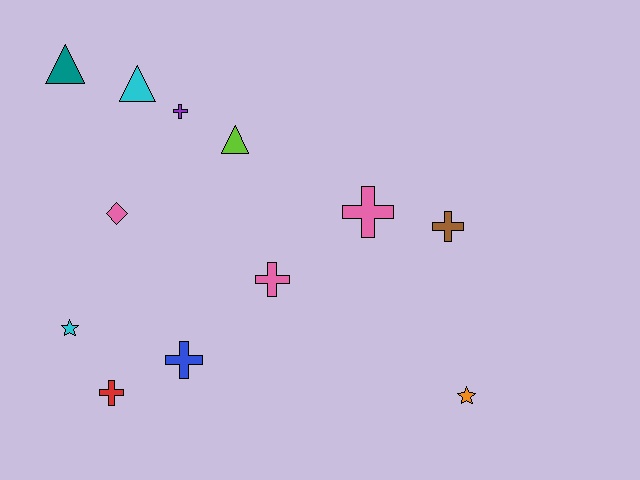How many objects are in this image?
There are 12 objects.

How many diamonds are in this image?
There is 1 diamond.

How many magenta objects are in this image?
There are no magenta objects.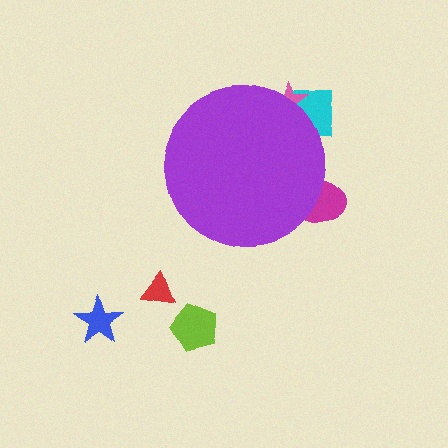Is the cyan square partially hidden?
Yes, the cyan square is partially hidden behind the purple circle.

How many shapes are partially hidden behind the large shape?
3 shapes are partially hidden.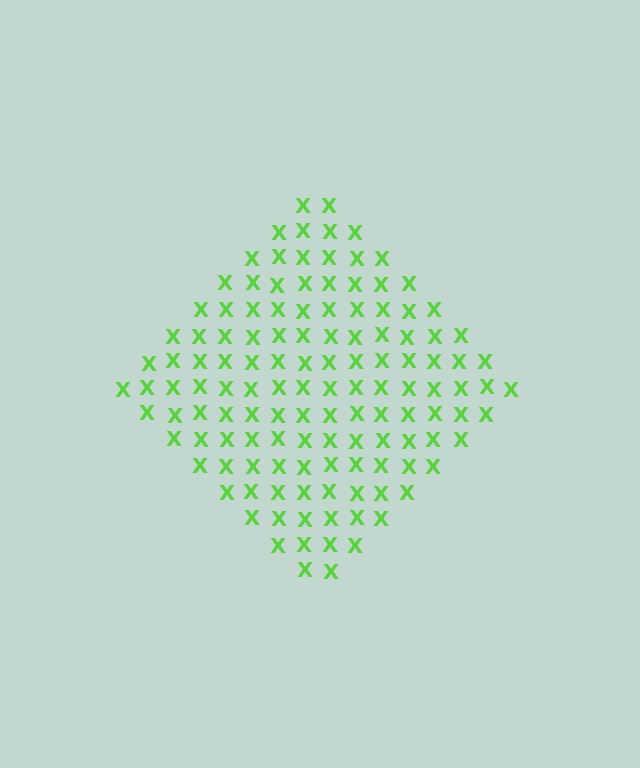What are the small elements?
The small elements are letter X's.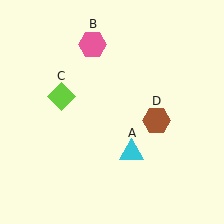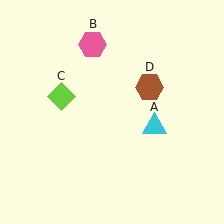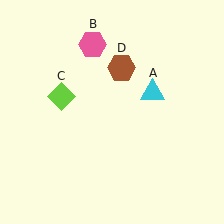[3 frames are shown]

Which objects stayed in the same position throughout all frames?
Pink hexagon (object B) and lime diamond (object C) remained stationary.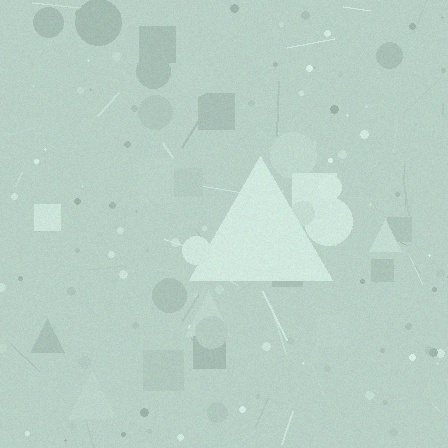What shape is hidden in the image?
A triangle is hidden in the image.